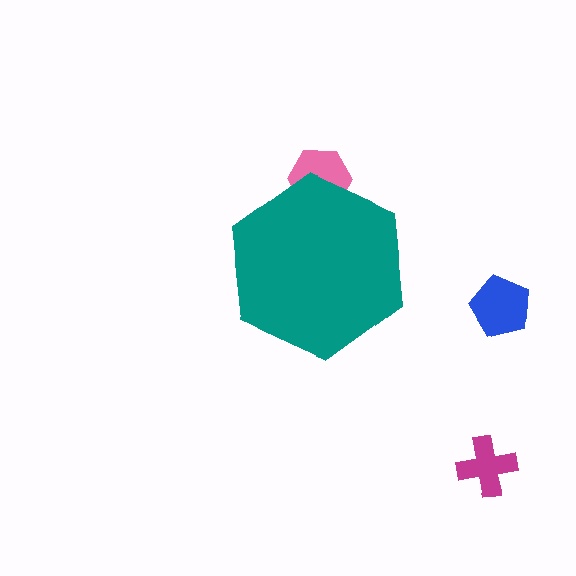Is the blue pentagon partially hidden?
No, the blue pentagon is fully visible.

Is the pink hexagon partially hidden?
Yes, the pink hexagon is partially hidden behind the teal hexagon.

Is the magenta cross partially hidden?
No, the magenta cross is fully visible.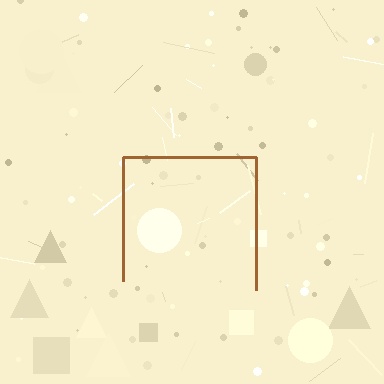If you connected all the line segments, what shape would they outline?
They would outline a square.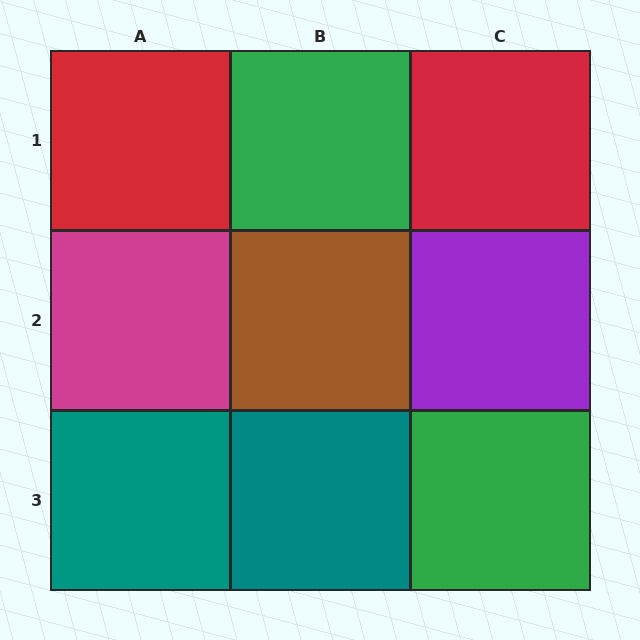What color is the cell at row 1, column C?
Red.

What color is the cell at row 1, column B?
Green.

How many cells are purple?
1 cell is purple.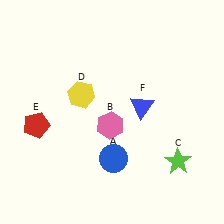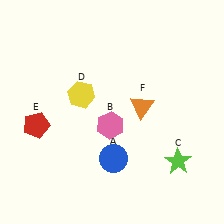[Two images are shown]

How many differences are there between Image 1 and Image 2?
There is 1 difference between the two images.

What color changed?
The triangle (F) changed from blue in Image 1 to orange in Image 2.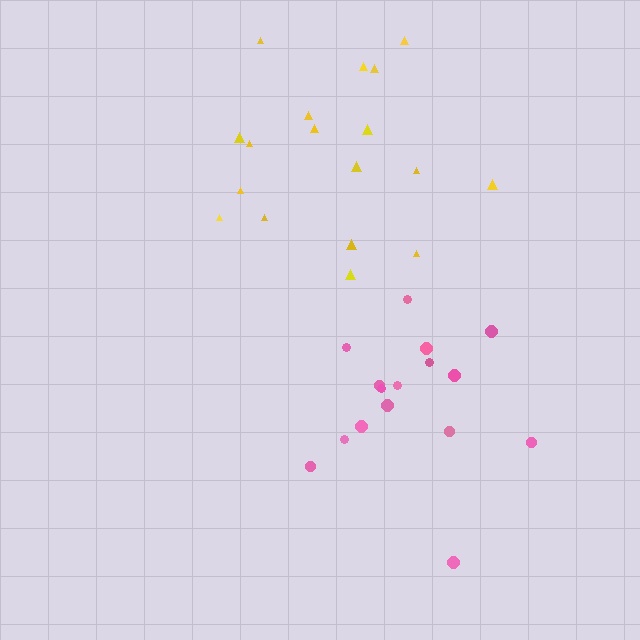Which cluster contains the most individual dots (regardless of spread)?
Yellow (18).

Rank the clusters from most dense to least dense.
pink, yellow.